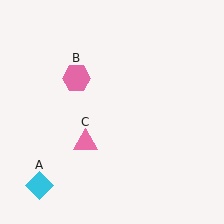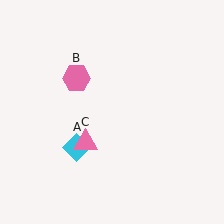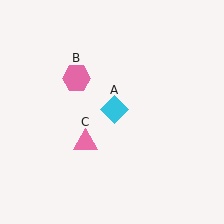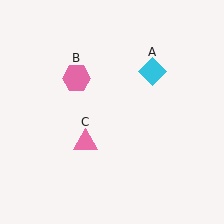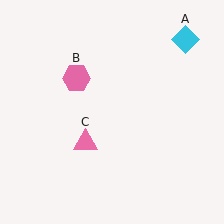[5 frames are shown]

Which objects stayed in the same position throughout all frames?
Pink hexagon (object B) and pink triangle (object C) remained stationary.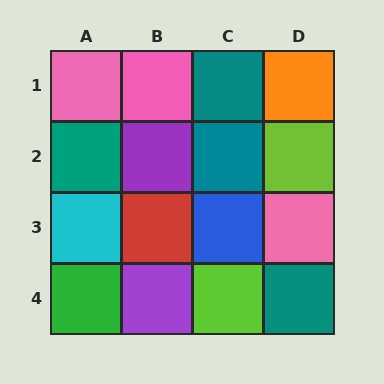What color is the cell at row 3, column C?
Blue.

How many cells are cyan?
1 cell is cyan.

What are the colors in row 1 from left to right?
Pink, pink, teal, orange.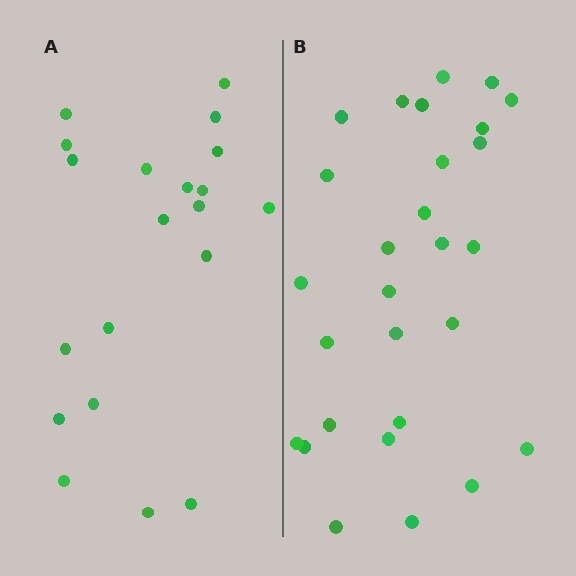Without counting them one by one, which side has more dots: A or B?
Region B (the right region) has more dots.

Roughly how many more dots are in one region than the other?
Region B has roughly 8 or so more dots than region A.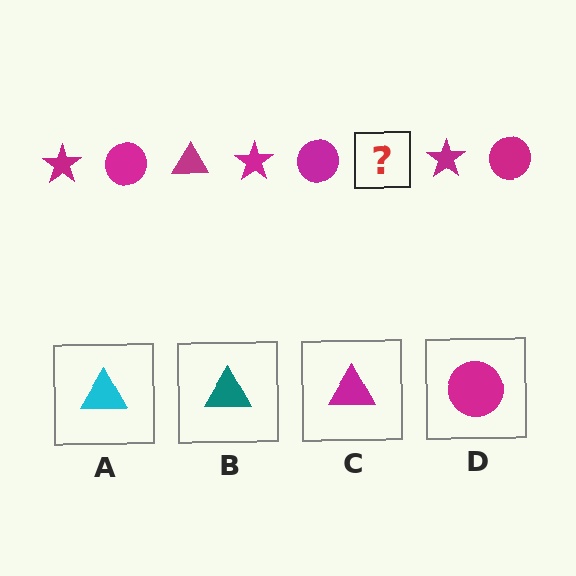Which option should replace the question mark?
Option C.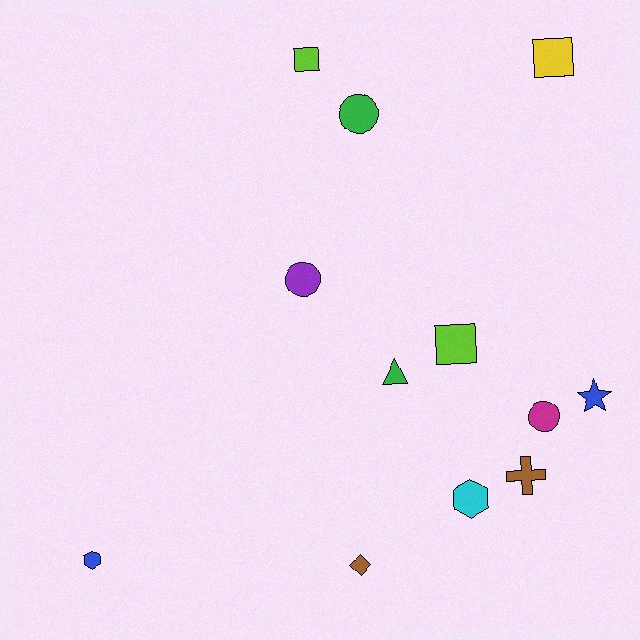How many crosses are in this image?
There is 1 cross.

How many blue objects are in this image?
There are 2 blue objects.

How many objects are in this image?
There are 12 objects.